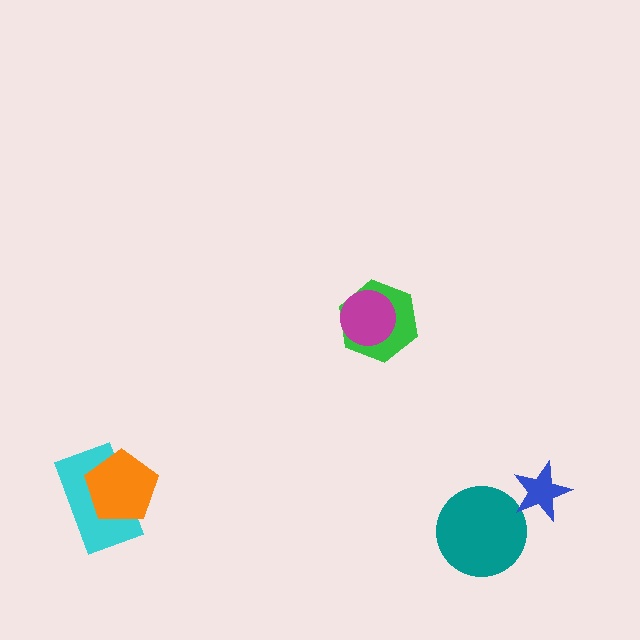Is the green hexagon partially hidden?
Yes, it is partially covered by another shape.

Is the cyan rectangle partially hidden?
Yes, it is partially covered by another shape.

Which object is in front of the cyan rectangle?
The orange pentagon is in front of the cyan rectangle.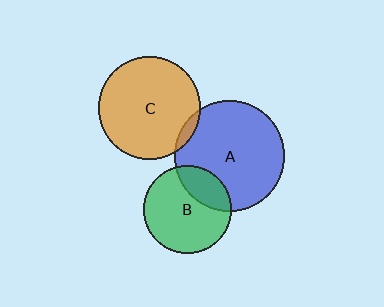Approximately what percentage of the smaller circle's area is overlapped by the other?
Approximately 5%.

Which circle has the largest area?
Circle A (blue).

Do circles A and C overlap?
Yes.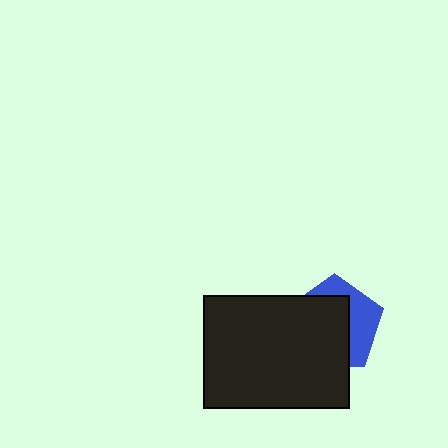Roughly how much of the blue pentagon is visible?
A small part of it is visible (roughly 38%).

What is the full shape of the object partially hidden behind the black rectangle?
The partially hidden object is a blue pentagon.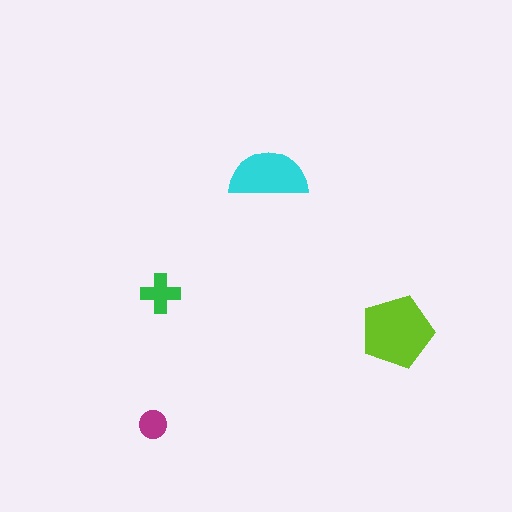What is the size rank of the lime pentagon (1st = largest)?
1st.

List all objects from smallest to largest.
The magenta circle, the green cross, the cyan semicircle, the lime pentagon.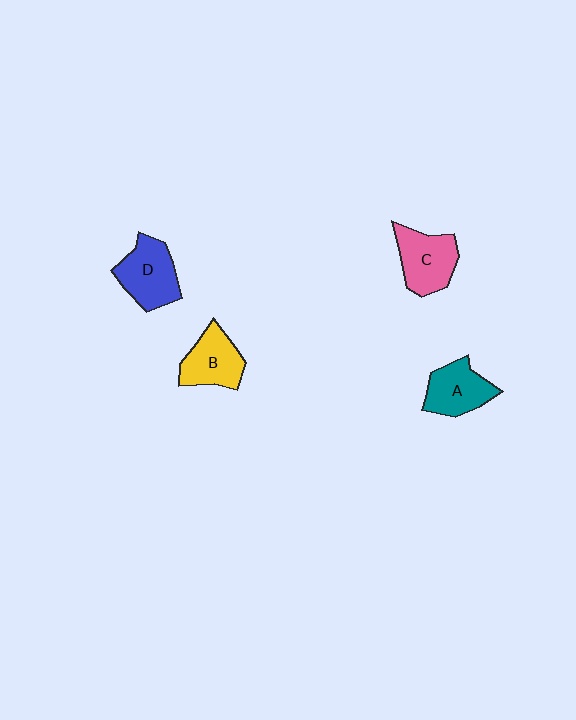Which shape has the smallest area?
Shape A (teal).